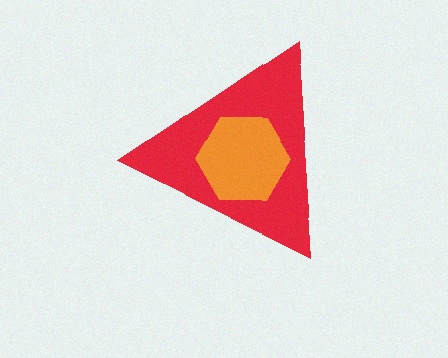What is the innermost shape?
The orange hexagon.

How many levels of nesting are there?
2.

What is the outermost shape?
The red triangle.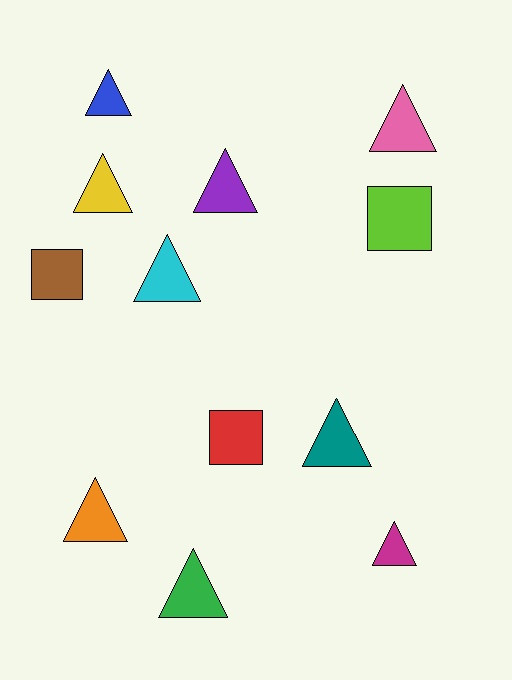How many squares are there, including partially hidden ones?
There are 3 squares.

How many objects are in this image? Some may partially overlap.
There are 12 objects.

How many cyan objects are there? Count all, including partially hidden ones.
There is 1 cyan object.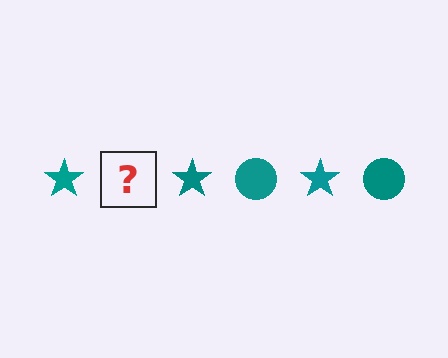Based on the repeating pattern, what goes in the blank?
The blank should be a teal circle.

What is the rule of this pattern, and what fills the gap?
The rule is that the pattern cycles through star, circle shapes in teal. The gap should be filled with a teal circle.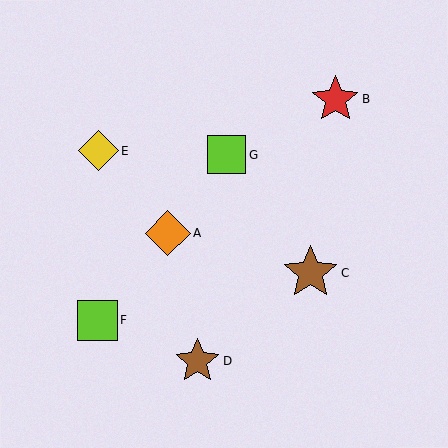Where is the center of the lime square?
The center of the lime square is at (98, 321).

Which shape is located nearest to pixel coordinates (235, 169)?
The lime square (labeled G) at (227, 155) is nearest to that location.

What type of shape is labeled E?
Shape E is a yellow diamond.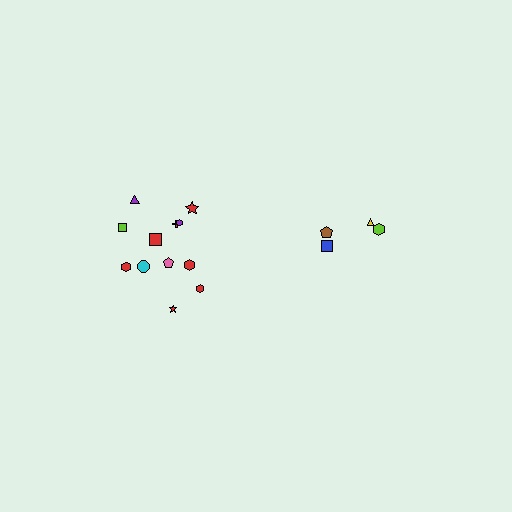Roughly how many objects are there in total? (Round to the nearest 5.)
Roughly 15 objects in total.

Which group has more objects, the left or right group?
The left group.